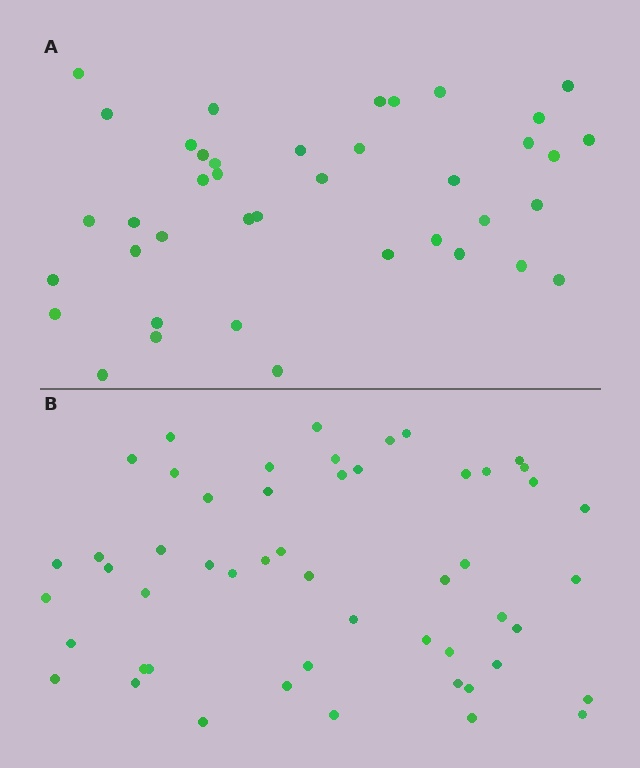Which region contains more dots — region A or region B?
Region B (the bottom region) has more dots.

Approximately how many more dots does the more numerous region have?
Region B has roughly 12 or so more dots than region A.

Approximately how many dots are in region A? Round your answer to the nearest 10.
About 40 dots.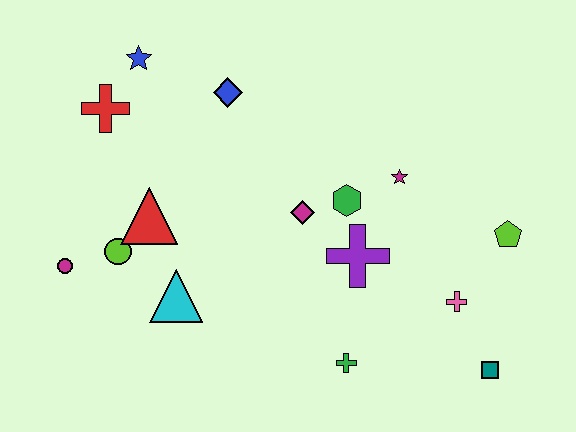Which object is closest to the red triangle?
The lime circle is closest to the red triangle.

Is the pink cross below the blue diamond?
Yes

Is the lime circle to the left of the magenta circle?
No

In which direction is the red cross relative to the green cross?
The red cross is above the green cross.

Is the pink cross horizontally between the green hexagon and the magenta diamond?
No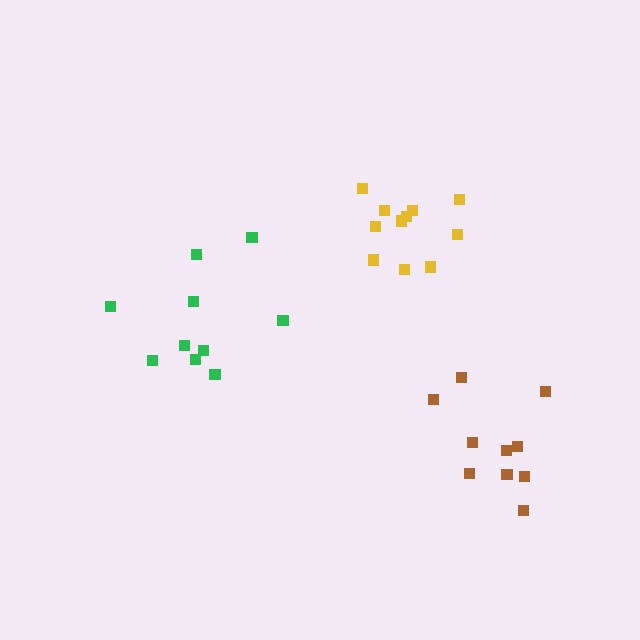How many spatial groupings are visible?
There are 3 spatial groupings.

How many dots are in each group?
Group 1: 10 dots, Group 2: 11 dots, Group 3: 10 dots (31 total).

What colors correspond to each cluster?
The clusters are colored: green, yellow, brown.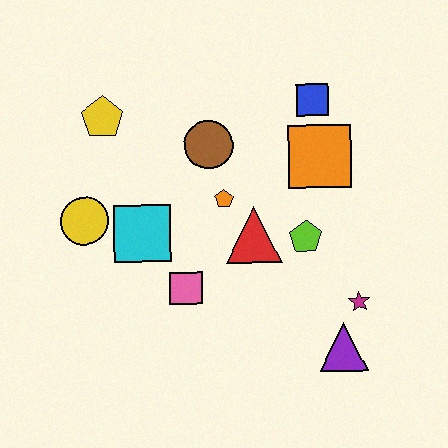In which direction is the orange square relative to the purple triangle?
The orange square is above the purple triangle.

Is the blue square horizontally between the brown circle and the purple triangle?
Yes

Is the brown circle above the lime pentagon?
Yes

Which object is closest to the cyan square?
The yellow circle is closest to the cyan square.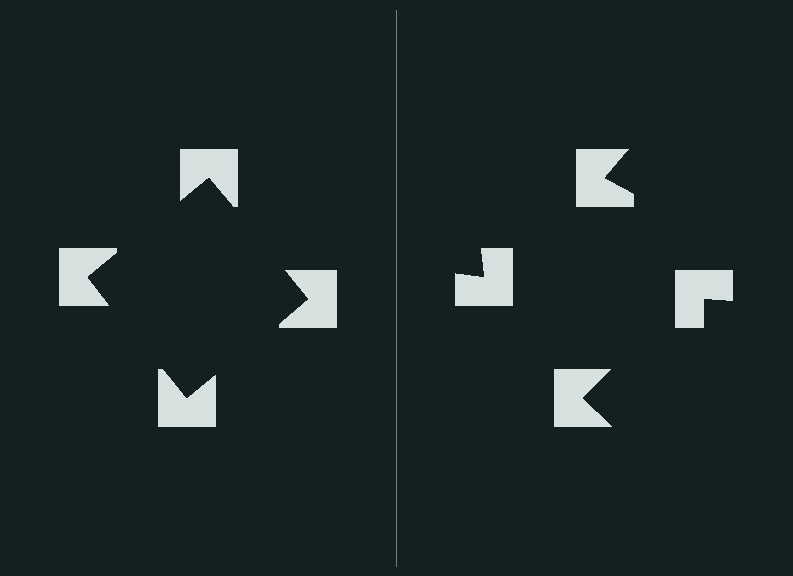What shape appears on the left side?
An illusory square.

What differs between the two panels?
The notched squares are positioned identically on both sides; only the wedge orientations differ. On the left they align to a square; on the right they are misaligned.